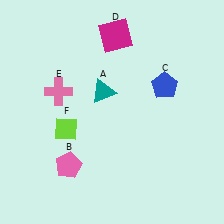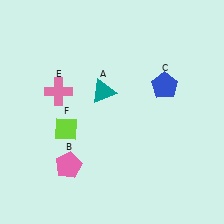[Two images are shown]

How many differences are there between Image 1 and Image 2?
There is 1 difference between the two images.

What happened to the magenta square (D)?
The magenta square (D) was removed in Image 2. It was in the top-right area of Image 1.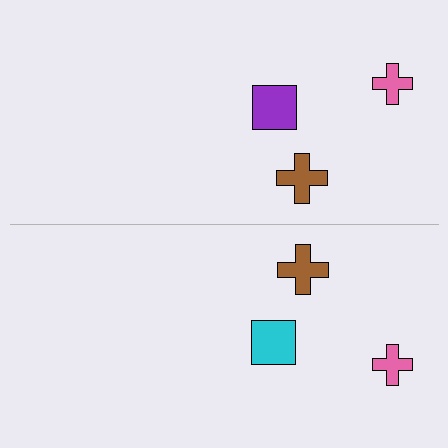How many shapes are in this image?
There are 6 shapes in this image.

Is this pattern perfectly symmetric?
No, the pattern is not perfectly symmetric. The cyan square on the bottom side breaks the symmetry — its mirror counterpart is purple.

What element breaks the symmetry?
The cyan square on the bottom side breaks the symmetry — its mirror counterpart is purple.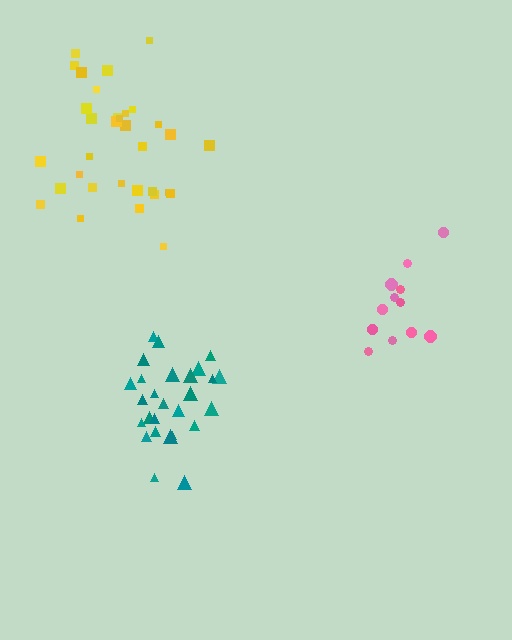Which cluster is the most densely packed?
Teal.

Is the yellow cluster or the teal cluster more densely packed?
Teal.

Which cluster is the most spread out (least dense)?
Pink.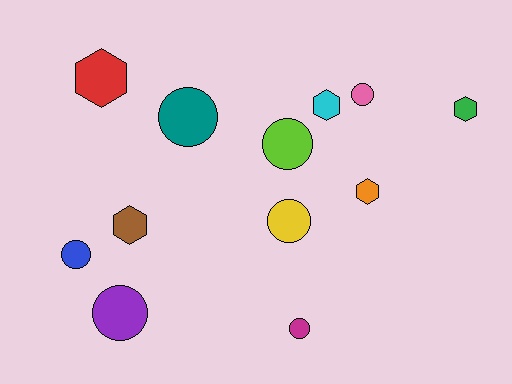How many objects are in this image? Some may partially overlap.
There are 12 objects.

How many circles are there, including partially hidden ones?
There are 7 circles.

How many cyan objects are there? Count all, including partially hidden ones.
There is 1 cyan object.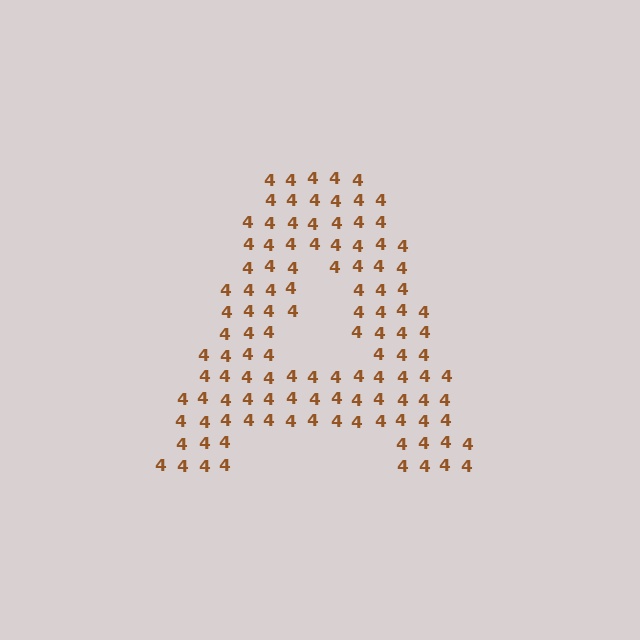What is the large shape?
The large shape is the letter A.